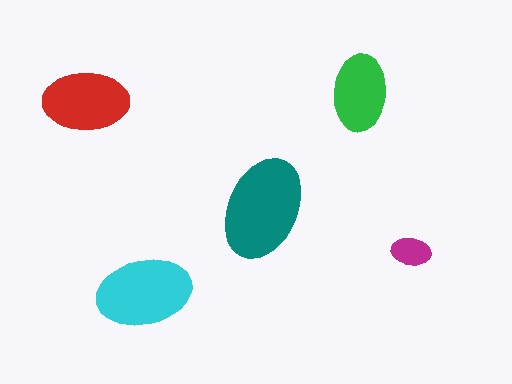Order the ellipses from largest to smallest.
the teal one, the cyan one, the red one, the green one, the magenta one.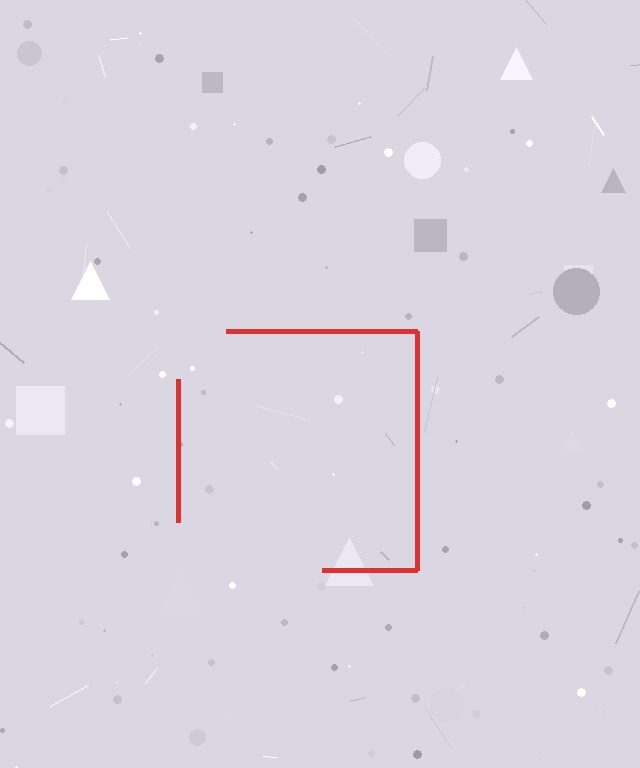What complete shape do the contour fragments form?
The contour fragments form a square.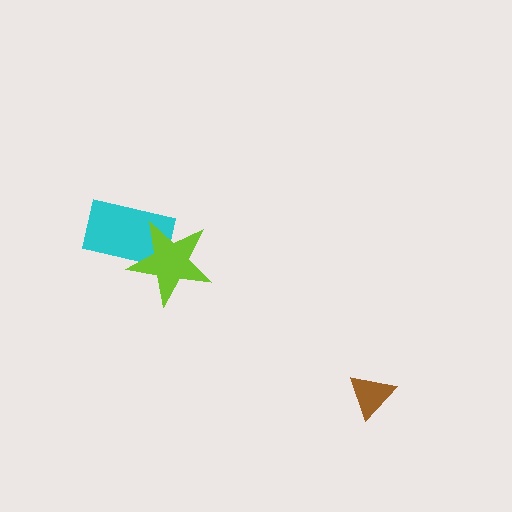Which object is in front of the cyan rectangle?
The lime star is in front of the cyan rectangle.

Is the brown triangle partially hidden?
No, no other shape covers it.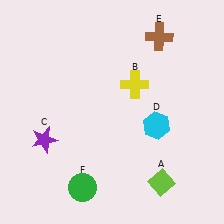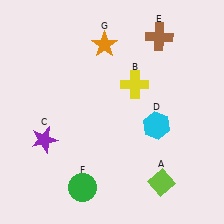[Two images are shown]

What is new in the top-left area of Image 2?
An orange star (G) was added in the top-left area of Image 2.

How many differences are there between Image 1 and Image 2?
There is 1 difference between the two images.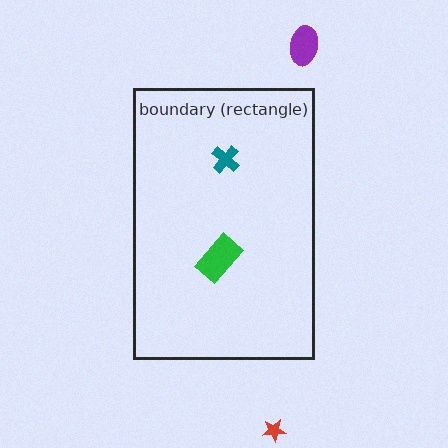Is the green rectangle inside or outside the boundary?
Inside.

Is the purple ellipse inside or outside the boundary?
Outside.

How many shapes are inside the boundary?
2 inside, 2 outside.